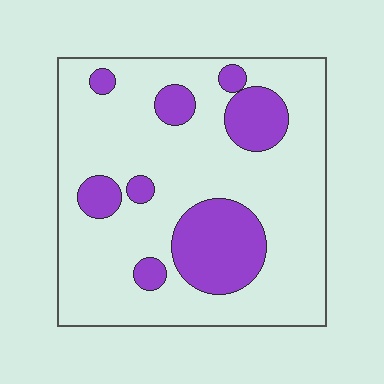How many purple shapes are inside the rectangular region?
8.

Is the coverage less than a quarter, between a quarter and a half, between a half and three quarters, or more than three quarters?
Less than a quarter.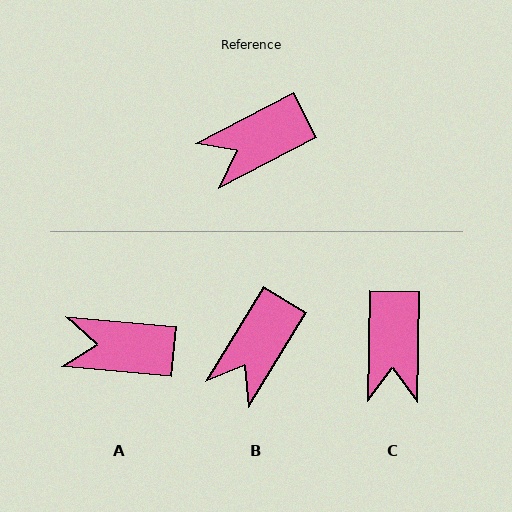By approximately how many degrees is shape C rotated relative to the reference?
Approximately 62 degrees counter-clockwise.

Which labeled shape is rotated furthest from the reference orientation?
C, about 62 degrees away.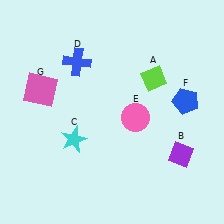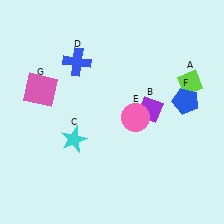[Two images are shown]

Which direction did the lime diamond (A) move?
The lime diamond (A) moved right.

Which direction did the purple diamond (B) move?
The purple diamond (B) moved up.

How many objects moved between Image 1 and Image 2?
2 objects moved between the two images.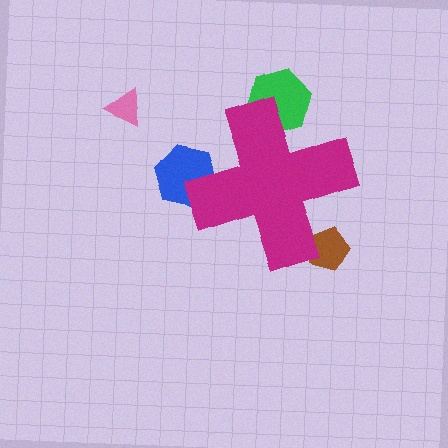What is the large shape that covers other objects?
A magenta cross.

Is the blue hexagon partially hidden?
Yes, the blue hexagon is partially hidden behind the magenta cross.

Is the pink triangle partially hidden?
No, the pink triangle is fully visible.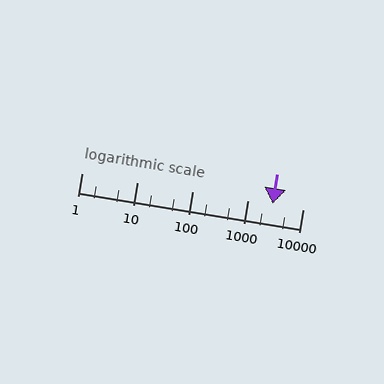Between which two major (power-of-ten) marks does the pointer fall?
The pointer is between 1000 and 10000.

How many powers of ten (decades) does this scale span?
The scale spans 4 decades, from 1 to 10000.